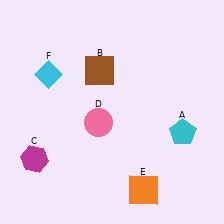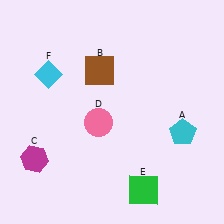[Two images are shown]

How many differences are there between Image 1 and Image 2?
There is 1 difference between the two images.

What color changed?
The square (E) changed from orange in Image 1 to green in Image 2.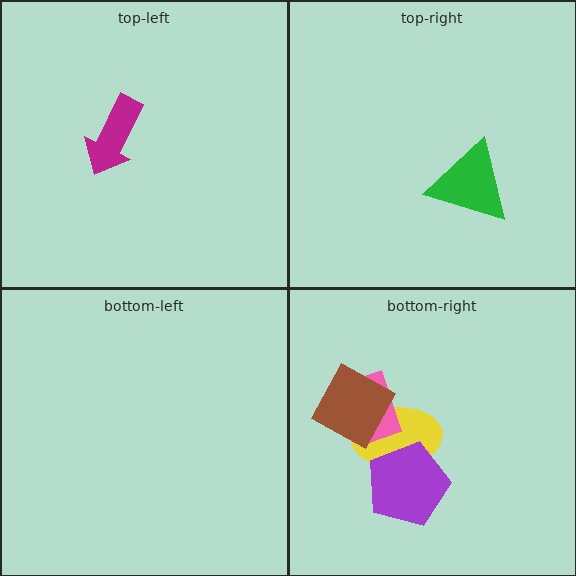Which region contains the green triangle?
The top-right region.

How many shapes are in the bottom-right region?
4.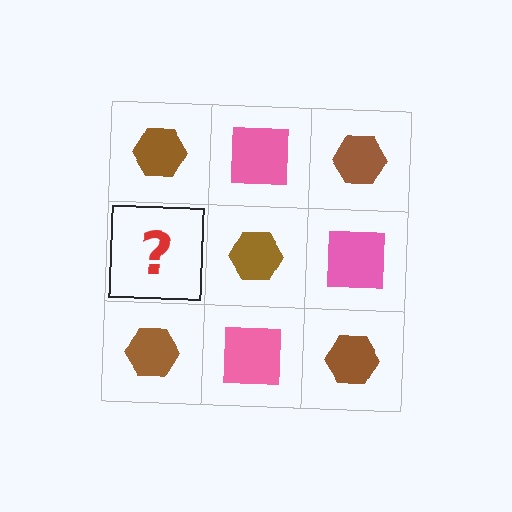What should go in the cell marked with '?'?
The missing cell should contain a pink square.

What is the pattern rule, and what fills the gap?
The rule is that it alternates brown hexagon and pink square in a checkerboard pattern. The gap should be filled with a pink square.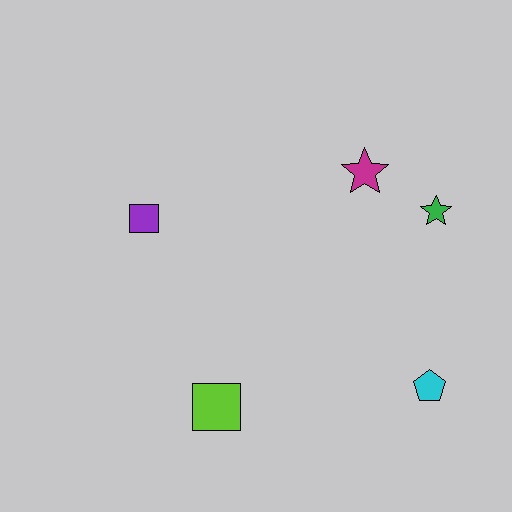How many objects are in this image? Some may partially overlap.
There are 5 objects.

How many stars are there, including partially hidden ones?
There are 2 stars.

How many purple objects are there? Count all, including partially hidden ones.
There is 1 purple object.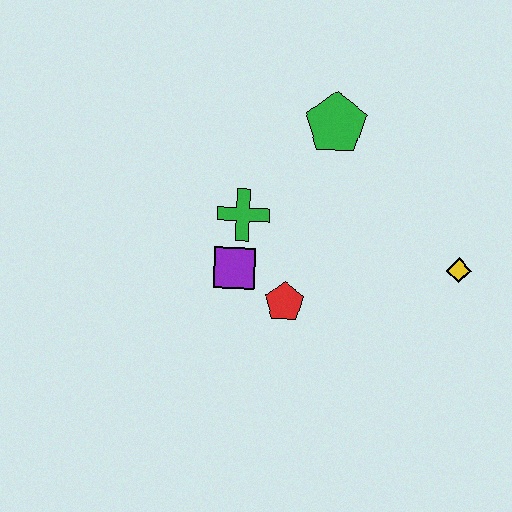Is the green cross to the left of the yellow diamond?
Yes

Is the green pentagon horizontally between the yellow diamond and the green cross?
Yes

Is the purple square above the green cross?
No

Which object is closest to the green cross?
The purple square is closest to the green cross.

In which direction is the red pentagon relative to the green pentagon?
The red pentagon is below the green pentagon.